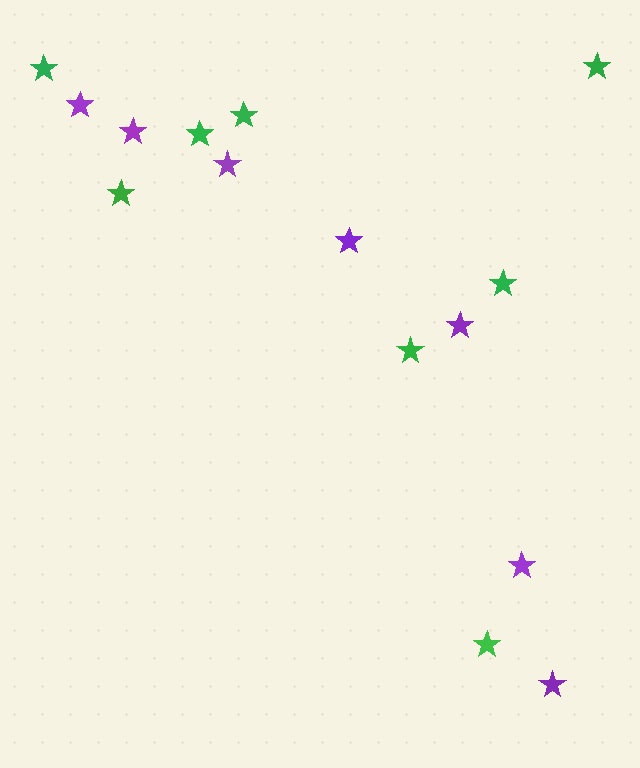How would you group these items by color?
There are 2 groups: one group of purple stars (7) and one group of green stars (8).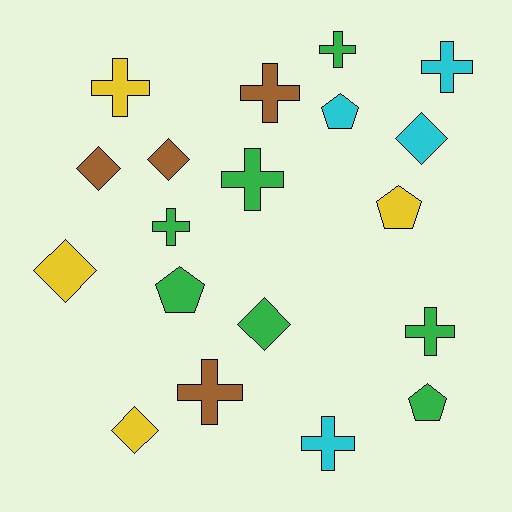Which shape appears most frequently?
Cross, with 9 objects.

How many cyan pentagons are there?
There is 1 cyan pentagon.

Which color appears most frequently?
Green, with 7 objects.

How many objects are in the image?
There are 19 objects.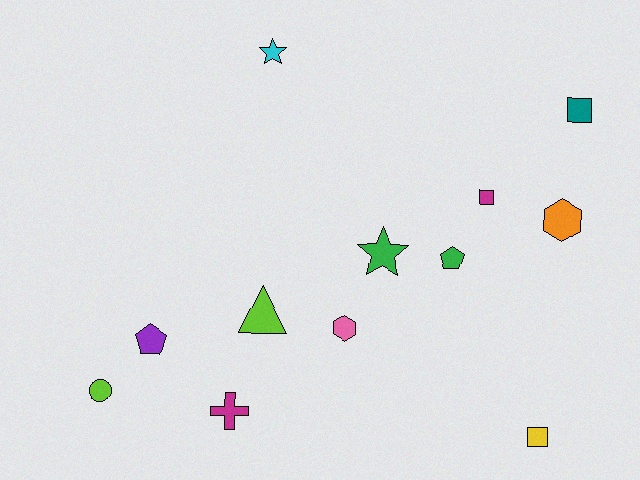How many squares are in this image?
There are 3 squares.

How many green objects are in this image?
There are 2 green objects.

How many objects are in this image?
There are 12 objects.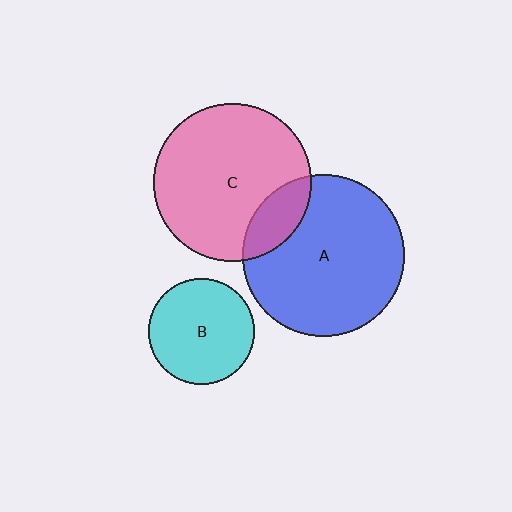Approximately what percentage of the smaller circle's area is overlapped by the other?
Approximately 15%.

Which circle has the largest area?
Circle A (blue).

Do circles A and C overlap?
Yes.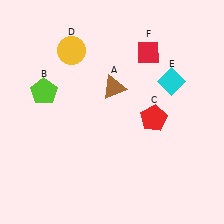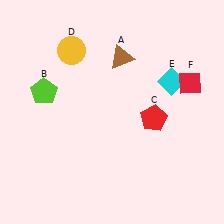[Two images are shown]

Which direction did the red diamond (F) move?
The red diamond (F) moved right.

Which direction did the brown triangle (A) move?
The brown triangle (A) moved up.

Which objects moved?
The objects that moved are: the brown triangle (A), the red diamond (F).